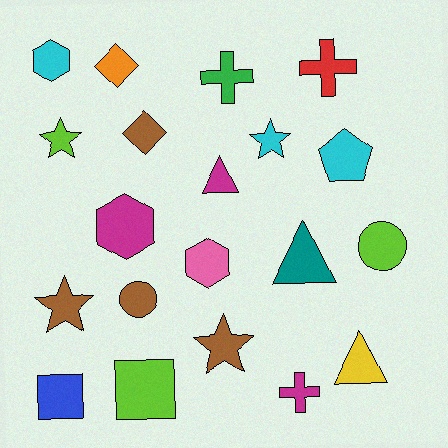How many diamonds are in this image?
There are 2 diamonds.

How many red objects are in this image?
There is 1 red object.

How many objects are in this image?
There are 20 objects.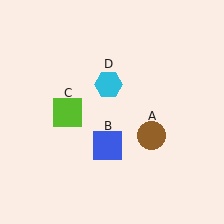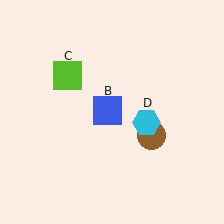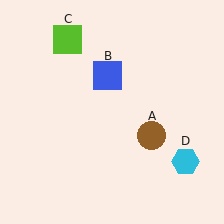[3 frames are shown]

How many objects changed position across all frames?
3 objects changed position: blue square (object B), lime square (object C), cyan hexagon (object D).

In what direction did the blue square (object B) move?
The blue square (object B) moved up.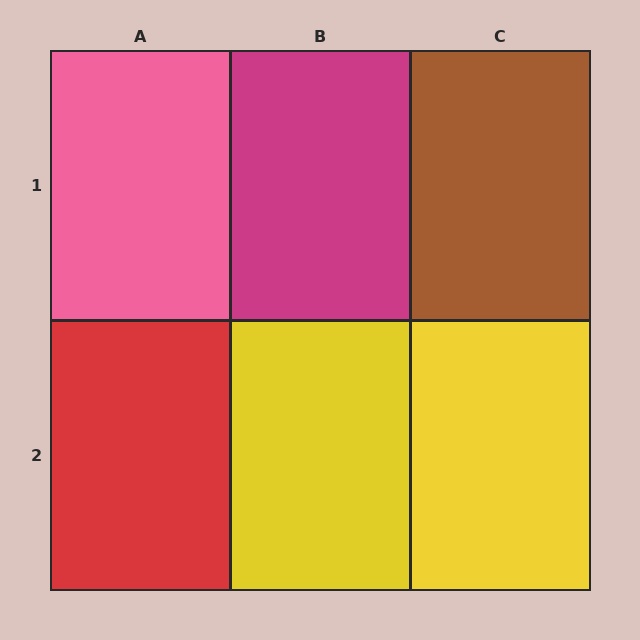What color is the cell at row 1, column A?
Pink.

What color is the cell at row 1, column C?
Brown.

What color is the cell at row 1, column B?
Magenta.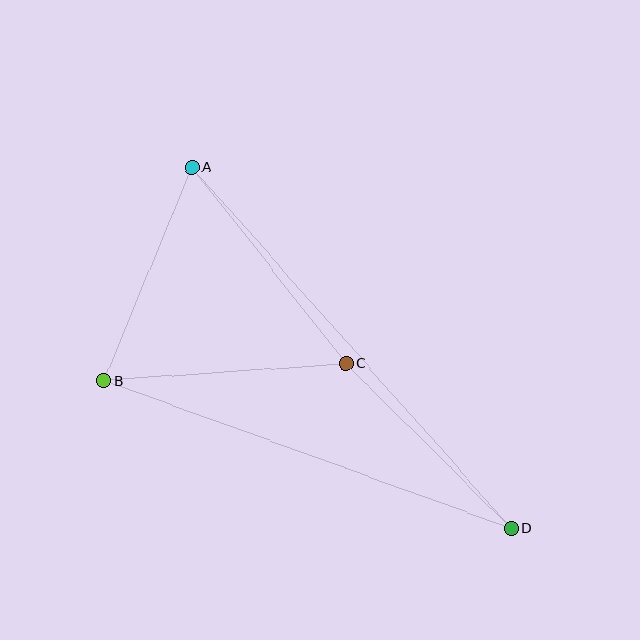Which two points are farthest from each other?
Points A and D are farthest from each other.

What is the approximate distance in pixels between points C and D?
The distance between C and D is approximately 233 pixels.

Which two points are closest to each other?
Points A and B are closest to each other.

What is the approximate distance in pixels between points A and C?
The distance between A and C is approximately 250 pixels.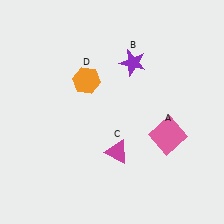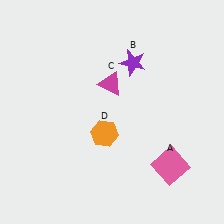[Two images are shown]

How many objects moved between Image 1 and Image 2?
3 objects moved between the two images.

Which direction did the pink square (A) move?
The pink square (A) moved down.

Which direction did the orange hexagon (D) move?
The orange hexagon (D) moved down.